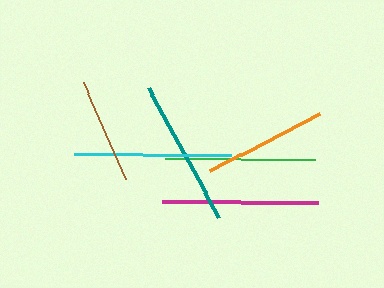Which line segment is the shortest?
The brown line is the shortest at approximately 106 pixels.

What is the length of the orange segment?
The orange segment is approximately 124 pixels long.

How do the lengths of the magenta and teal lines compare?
The magenta and teal lines are approximately the same length.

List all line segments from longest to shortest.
From longest to shortest: cyan, magenta, green, teal, orange, brown.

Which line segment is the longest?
The cyan line is the longest at approximately 157 pixels.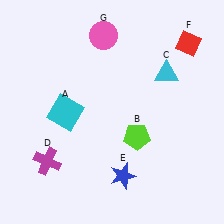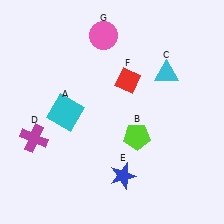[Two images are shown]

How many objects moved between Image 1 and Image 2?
2 objects moved between the two images.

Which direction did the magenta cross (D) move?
The magenta cross (D) moved up.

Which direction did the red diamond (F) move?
The red diamond (F) moved left.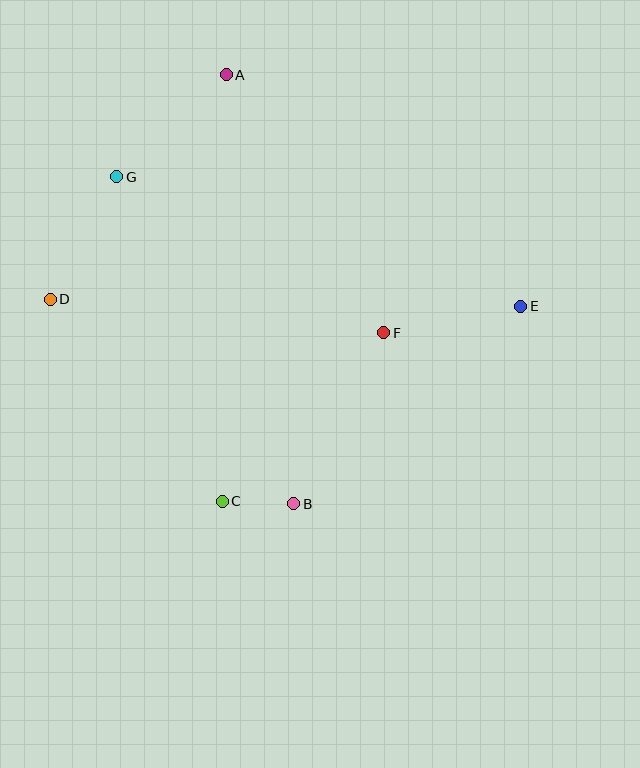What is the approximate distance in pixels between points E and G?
The distance between E and G is approximately 424 pixels.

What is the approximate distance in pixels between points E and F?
The distance between E and F is approximately 139 pixels.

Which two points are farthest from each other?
Points D and E are farthest from each other.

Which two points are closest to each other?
Points B and C are closest to each other.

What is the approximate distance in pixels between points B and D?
The distance between B and D is approximately 318 pixels.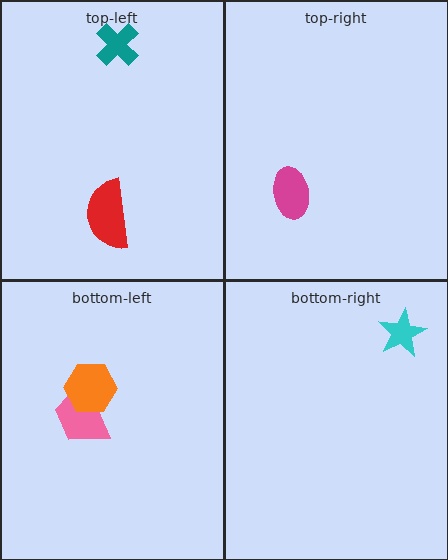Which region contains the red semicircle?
The top-left region.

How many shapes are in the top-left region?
2.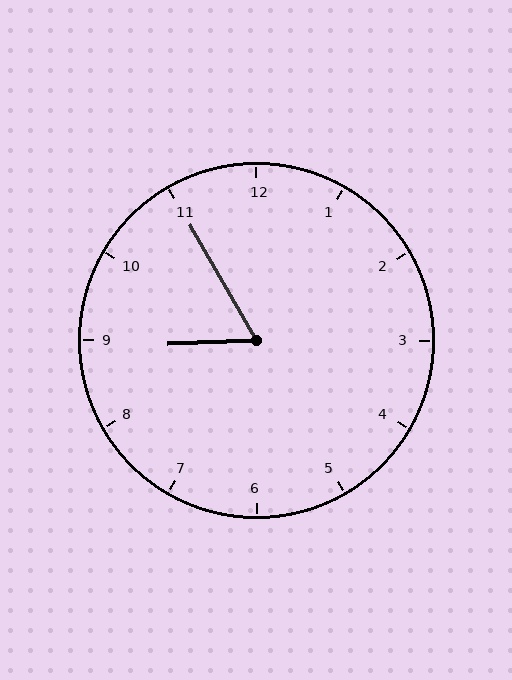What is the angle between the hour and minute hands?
Approximately 62 degrees.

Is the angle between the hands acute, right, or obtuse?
It is acute.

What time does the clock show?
8:55.